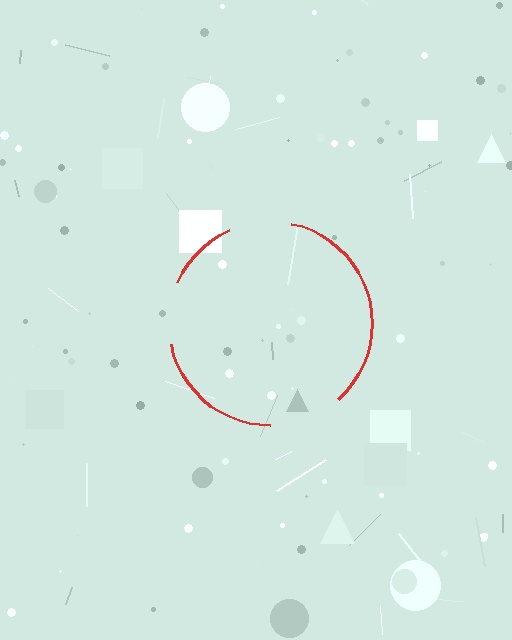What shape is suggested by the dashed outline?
The dashed outline suggests a circle.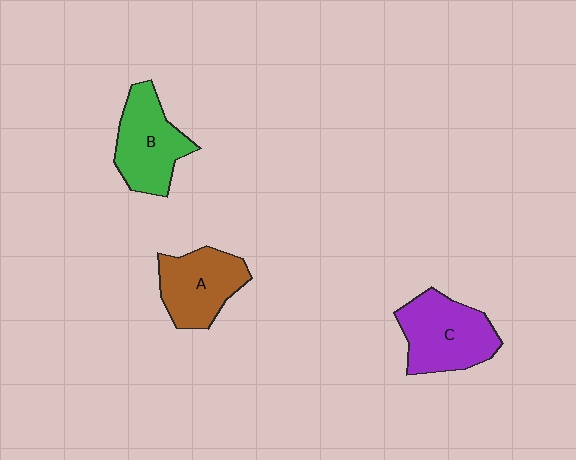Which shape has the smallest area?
Shape A (brown).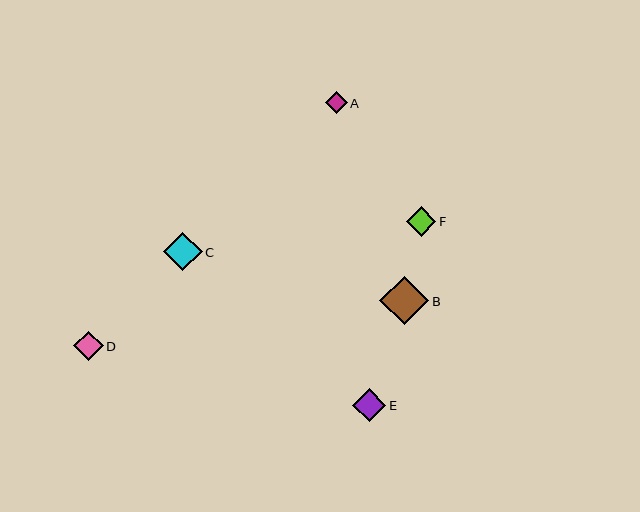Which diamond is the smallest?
Diamond A is the smallest with a size of approximately 22 pixels.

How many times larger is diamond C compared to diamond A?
Diamond C is approximately 1.8 times the size of diamond A.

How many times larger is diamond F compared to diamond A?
Diamond F is approximately 1.3 times the size of diamond A.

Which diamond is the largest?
Diamond B is the largest with a size of approximately 49 pixels.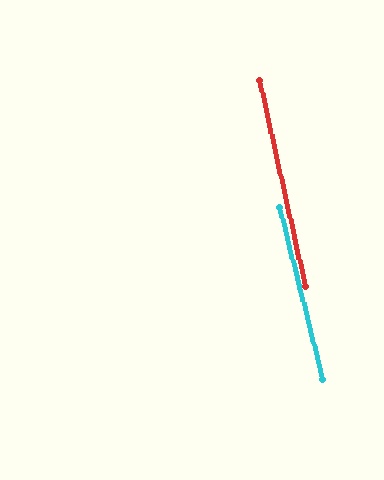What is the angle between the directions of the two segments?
Approximately 1 degree.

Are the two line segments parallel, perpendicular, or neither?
Parallel — their directions differ by only 1.3°.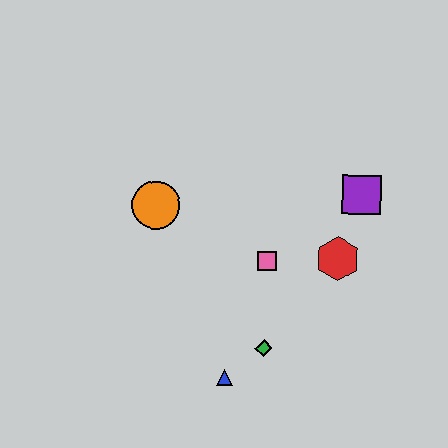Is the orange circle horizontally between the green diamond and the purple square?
No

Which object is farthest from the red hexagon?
The orange circle is farthest from the red hexagon.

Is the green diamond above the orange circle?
No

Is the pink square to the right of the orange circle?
Yes